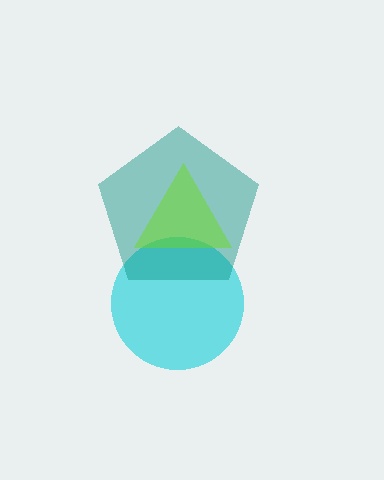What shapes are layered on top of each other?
The layered shapes are: a cyan circle, a teal pentagon, a lime triangle.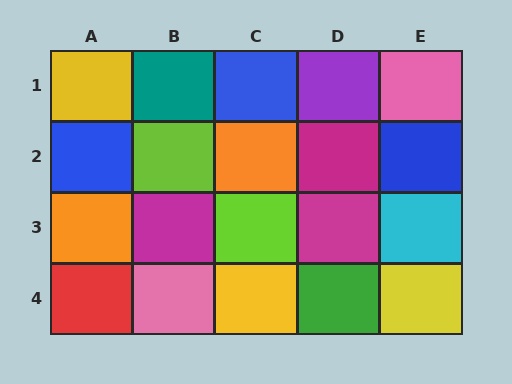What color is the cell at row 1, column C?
Blue.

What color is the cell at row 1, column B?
Teal.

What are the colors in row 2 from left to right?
Blue, lime, orange, magenta, blue.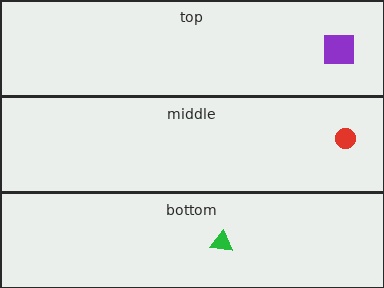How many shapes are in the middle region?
1.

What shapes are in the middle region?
The red circle.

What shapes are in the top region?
The purple square.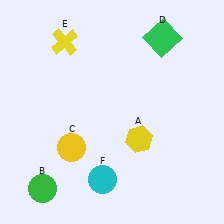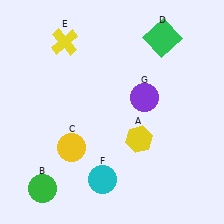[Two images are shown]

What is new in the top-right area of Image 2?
A purple circle (G) was added in the top-right area of Image 2.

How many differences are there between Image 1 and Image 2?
There is 1 difference between the two images.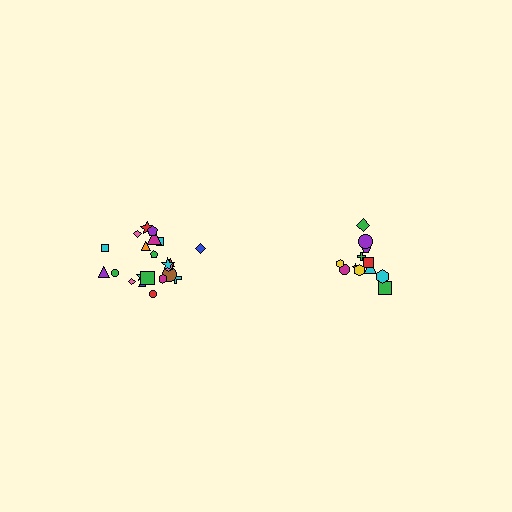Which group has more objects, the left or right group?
The left group.